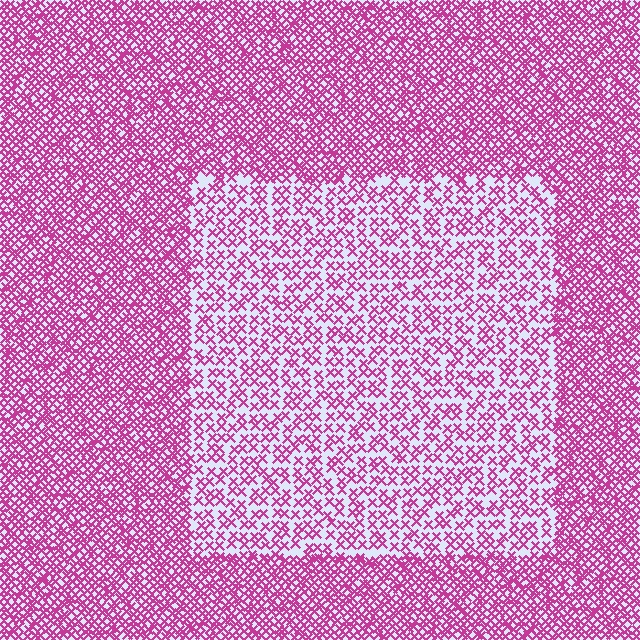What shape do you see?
I see a rectangle.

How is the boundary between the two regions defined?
The boundary is defined by a change in element density (approximately 2.0x ratio). All elements are the same color, size, and shape.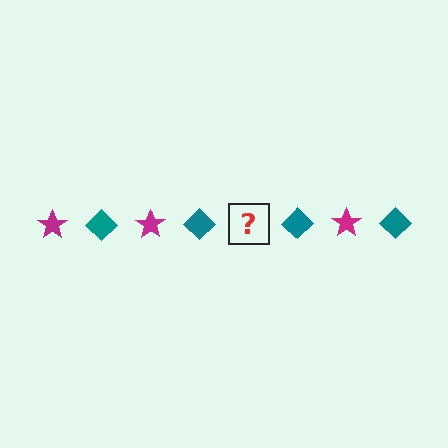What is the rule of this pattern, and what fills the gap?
The rule is that the pattern alternates between magenta star and teal diamond. The gap should be filled with a magenta star.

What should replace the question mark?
The question mark should be replaced with a magenta star.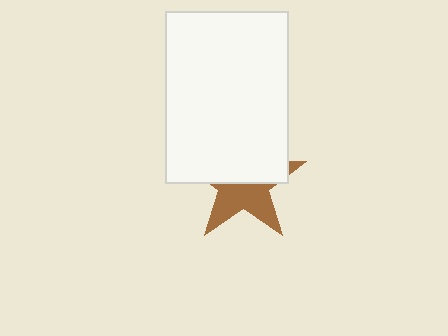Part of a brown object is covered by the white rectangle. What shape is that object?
It is a star.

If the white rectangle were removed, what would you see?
You would see the complete brown star.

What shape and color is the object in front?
The object in front is a white rectangle.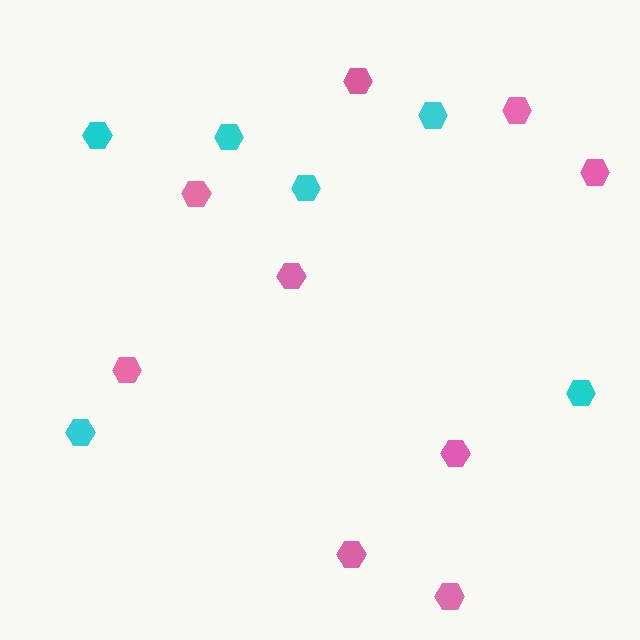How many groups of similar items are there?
There are 2 groups: one group of cyan hexagons (6) and one group of pink hexagons (9).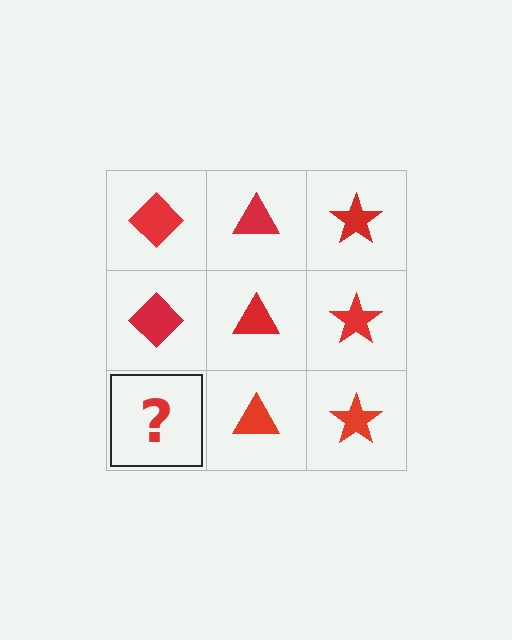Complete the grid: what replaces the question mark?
The question mark should be replaced with a red diamond.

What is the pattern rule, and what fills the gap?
The rule is that each column has a consistent shape. The gap should be filled with a red diamond.